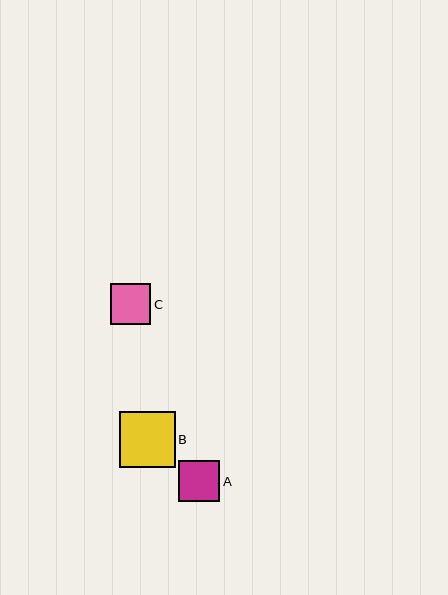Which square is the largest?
Square B is the largest with a size of approximately 56 pixels.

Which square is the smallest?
Square C is the smallest with a size of approximately 41 pixels.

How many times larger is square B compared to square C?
Square B is approximately 1.4 times the size of square C.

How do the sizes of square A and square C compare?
Square A and square C are approximately the same size.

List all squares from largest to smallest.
From largest to smallest: B, A, C.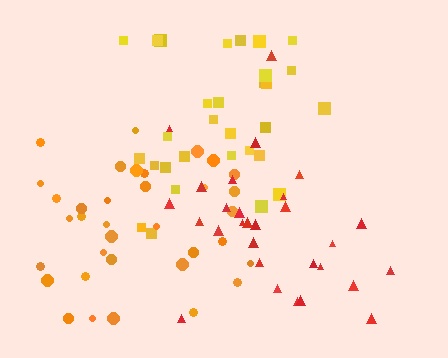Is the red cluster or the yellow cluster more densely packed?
Yellow.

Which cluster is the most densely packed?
Yellow.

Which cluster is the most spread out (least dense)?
Orange.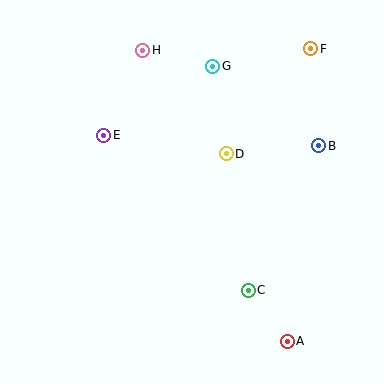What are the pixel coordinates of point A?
Point A is at (287, 341).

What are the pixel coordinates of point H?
Point H is at (143, 50).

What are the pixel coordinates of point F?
Point F is at (311, 49).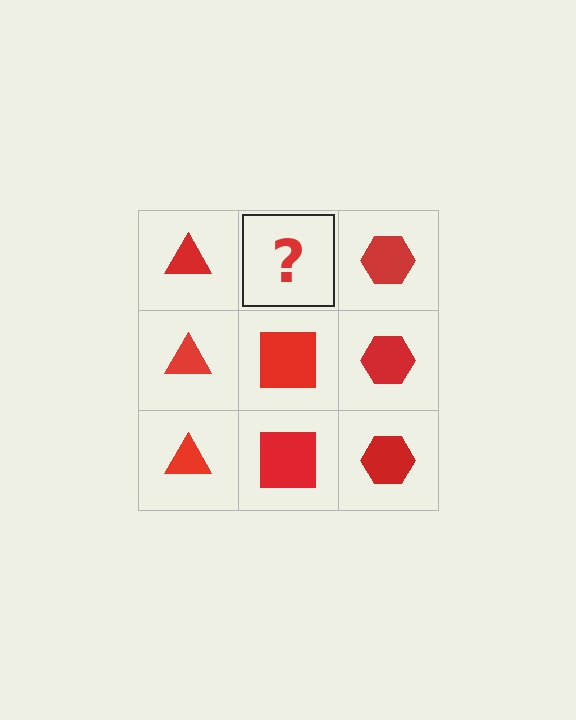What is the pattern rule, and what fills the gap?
The rule is that each column has a consistent shape. The gap should be filled with a red square.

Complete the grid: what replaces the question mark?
The question mark should be replaced with a red square.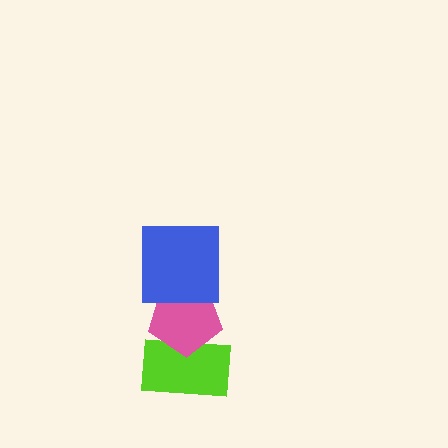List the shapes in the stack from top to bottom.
From top to bottom: the blue square, the pink pentagon, the lime rectangle.